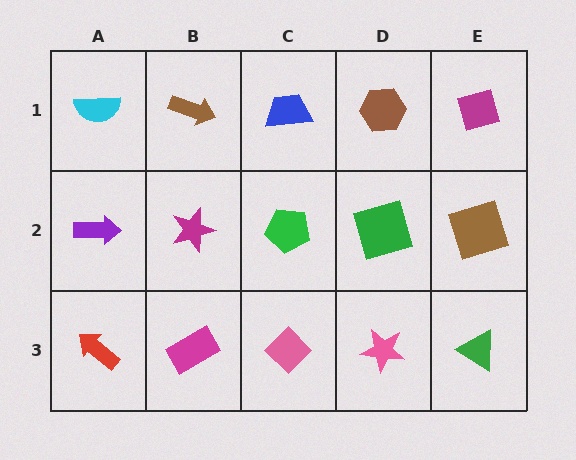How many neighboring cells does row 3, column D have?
3.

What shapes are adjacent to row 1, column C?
A green pentagon (row 2, column C), a brown arrow (row 1, column B), a brown hexagon (row 1, column D).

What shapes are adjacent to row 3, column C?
A green pentagon (row 2, column C), a magenta rectangle (row 3, column B), a pink star (row 3, column D).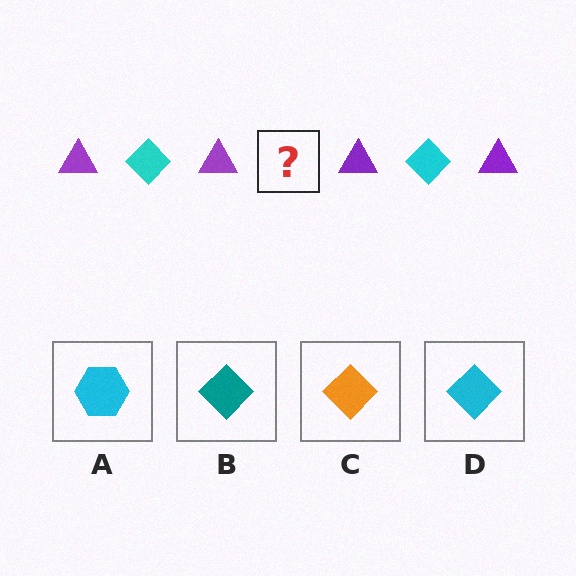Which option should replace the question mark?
Option D.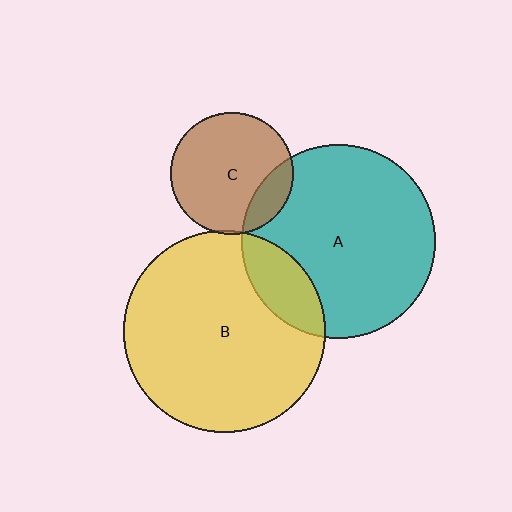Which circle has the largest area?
Circle B (yellow).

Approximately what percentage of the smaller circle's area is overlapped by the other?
Approximately 15%.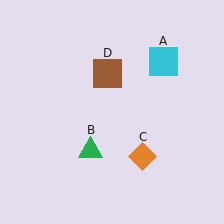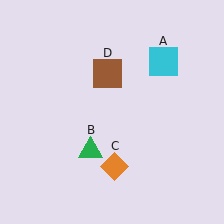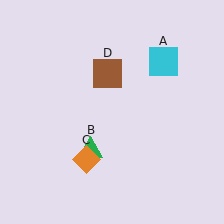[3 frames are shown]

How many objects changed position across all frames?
1 object changed position: orange diamond (object C).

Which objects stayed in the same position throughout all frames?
Cyan square (object A) and green triangle (object B) and brown square (object D) remained stationary.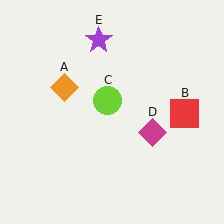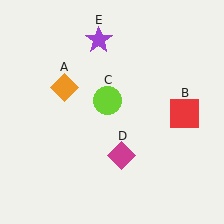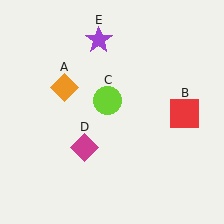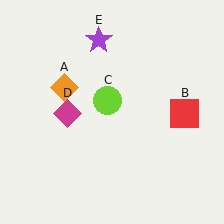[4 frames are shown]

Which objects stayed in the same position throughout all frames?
Orange diamond (object A) and red square (object B) and lime circle (object C) and purple star (object E) remained stationary.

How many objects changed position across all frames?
1 object changed position: magenta diamond (object D).